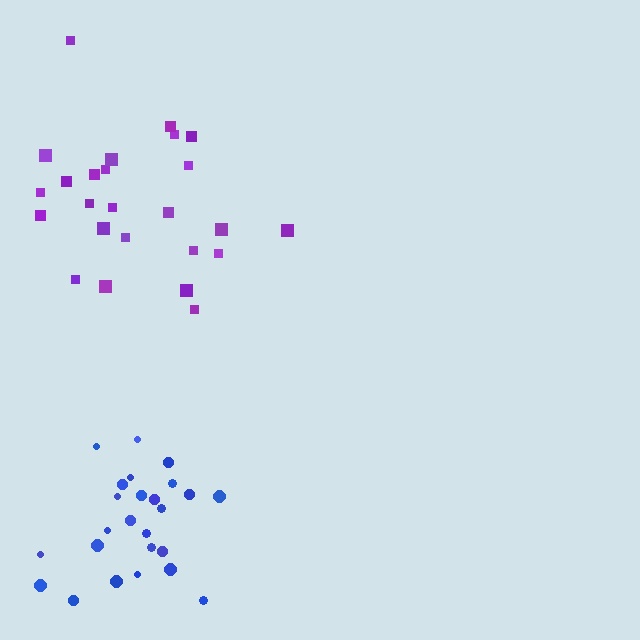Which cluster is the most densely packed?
Blue.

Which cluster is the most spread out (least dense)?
Purple.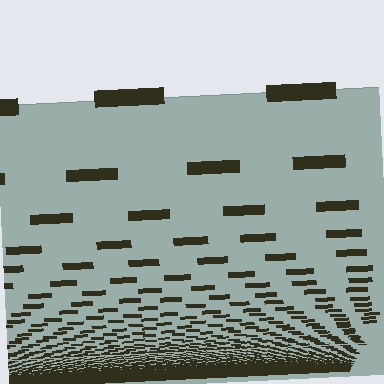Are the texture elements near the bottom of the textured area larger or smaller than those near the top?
Smaller. The gradient is inverted — elements near the bottom are smaller and denser.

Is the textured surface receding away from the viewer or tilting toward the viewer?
The surface appears to tilt toward the viewer. Texture elements get larger and sparser toward the top.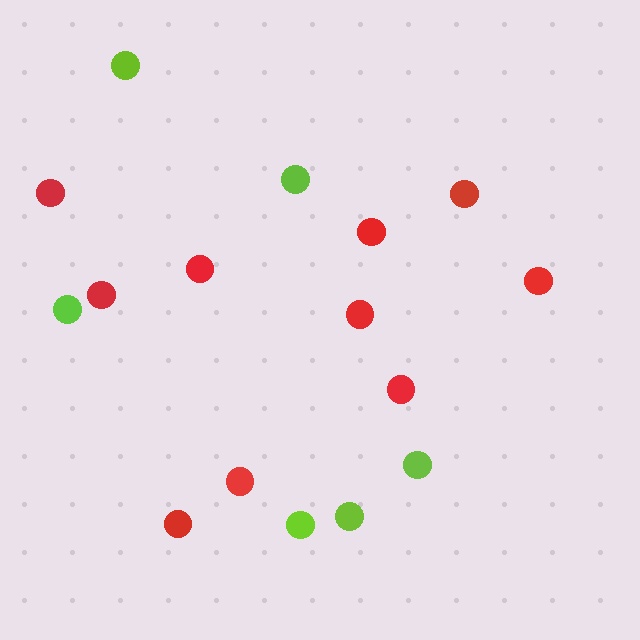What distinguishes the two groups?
There are 2 groups: one group of lime circles (6) and one group of red circles (10).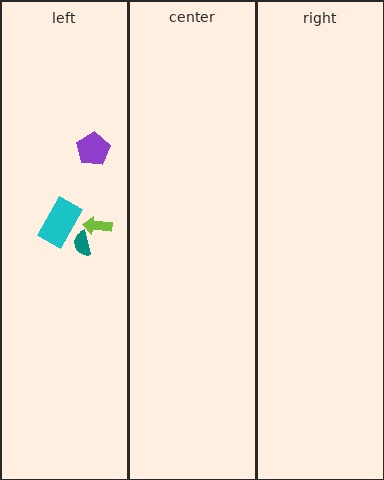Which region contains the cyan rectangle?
The left region.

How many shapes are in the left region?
4.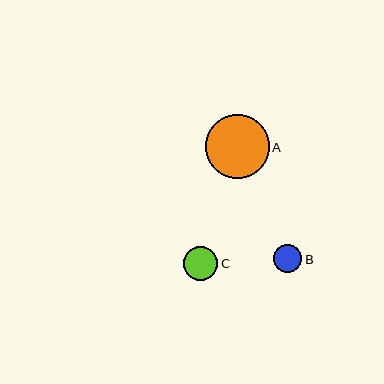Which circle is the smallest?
Circle B is the smallest with a size of approximately 28 pixels.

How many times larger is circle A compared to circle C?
Circle A is approximately 1.9 times the size of circle C.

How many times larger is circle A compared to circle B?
Circle A is approximately 2.3 times the size of circle B.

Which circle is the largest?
Circle A is the largest with a size of approximately 64 pixels.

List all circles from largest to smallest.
From largest to smallest: A, C, B.